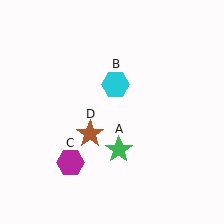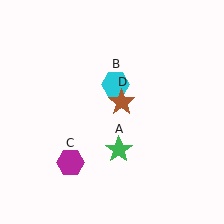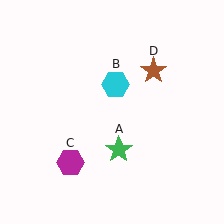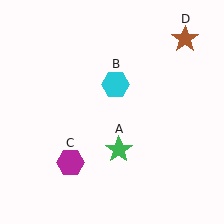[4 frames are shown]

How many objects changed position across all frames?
1 object changed position: brown star (object D).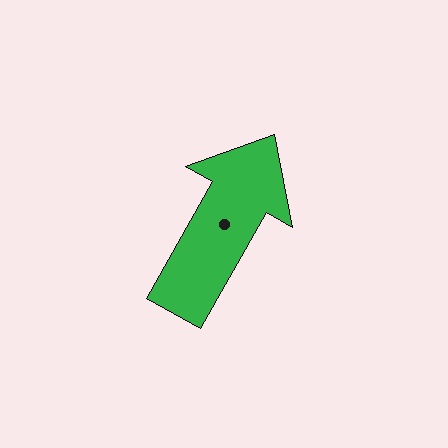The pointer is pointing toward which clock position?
Roughly 1 o'clock.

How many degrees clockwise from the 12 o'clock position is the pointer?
Approximately 29 degrees.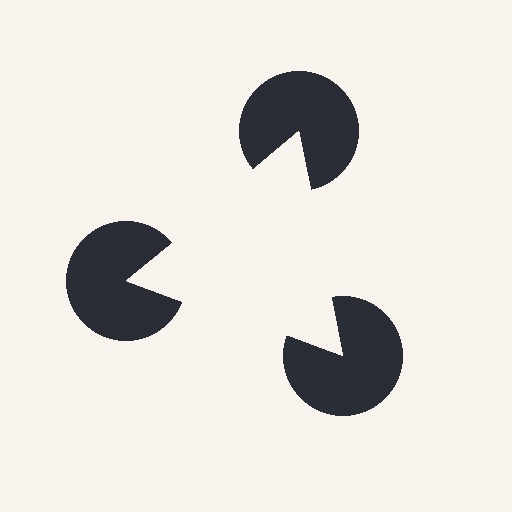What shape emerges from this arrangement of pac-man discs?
An illusory triangle — its edges are inferred from the aligned wedge cuts in the pac-man discs, not physically drawn.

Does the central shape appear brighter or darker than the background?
It typically appears slightly brighter than the background, even though no actual brightness change is drawn.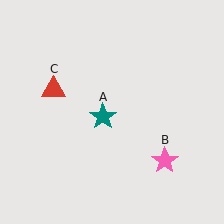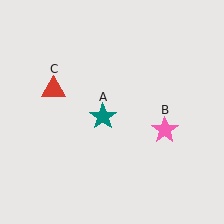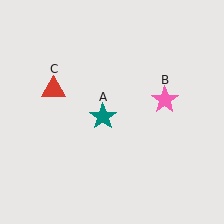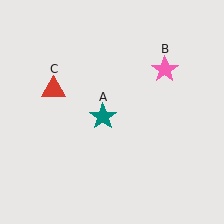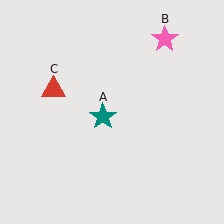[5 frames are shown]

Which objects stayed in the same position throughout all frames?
Teal star (object A) and red triangle (object C) remained stationary.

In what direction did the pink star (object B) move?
The pink star (object B) moved up.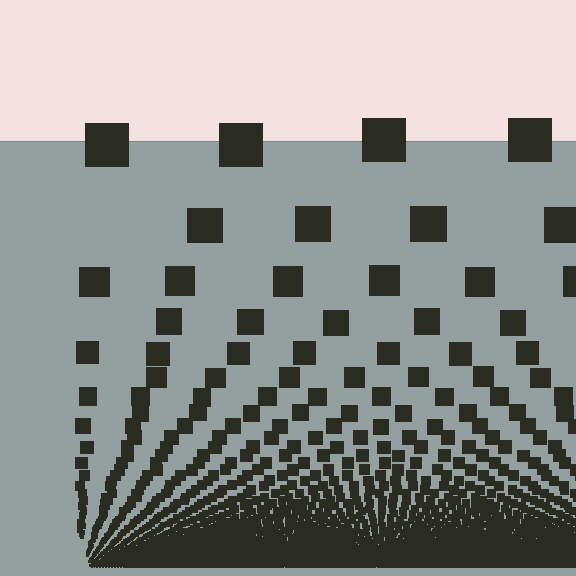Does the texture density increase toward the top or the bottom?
Density increases toward the bottom.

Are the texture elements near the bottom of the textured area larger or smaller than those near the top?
Smaller. The gradient is inverted — elements near the bottom are smaller and denser.